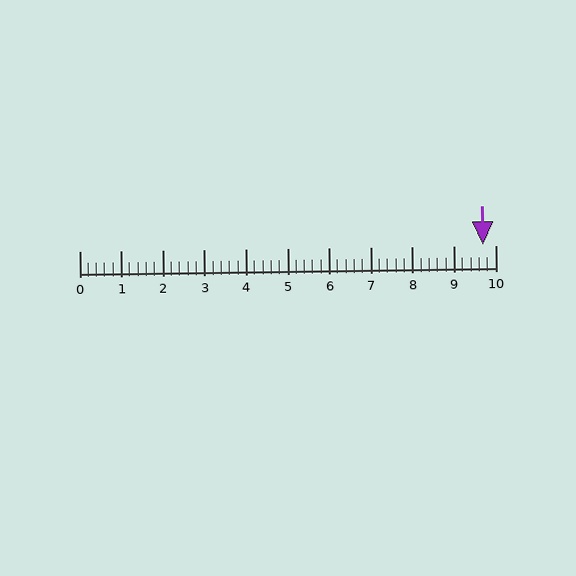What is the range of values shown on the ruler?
The ruler shows values from 0 to 10.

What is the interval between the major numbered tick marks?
The major tick marks are spaced 1 units apart.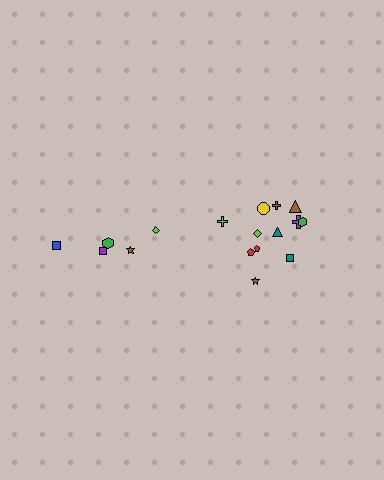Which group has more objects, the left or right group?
The right group.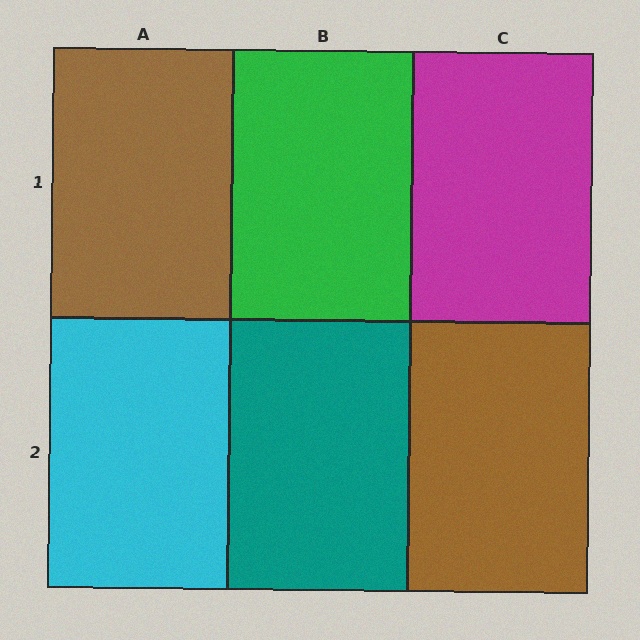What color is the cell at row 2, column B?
Teal.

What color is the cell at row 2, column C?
Brown.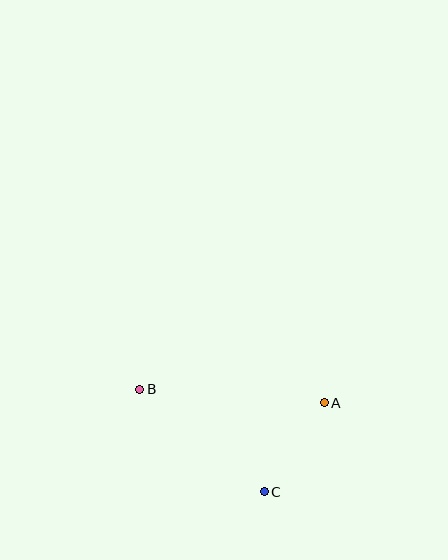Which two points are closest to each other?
Points A and C are closest to each other.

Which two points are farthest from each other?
Points A and B are farthest from each other.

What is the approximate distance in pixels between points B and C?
The distance between B and C is approximately 162 pixels.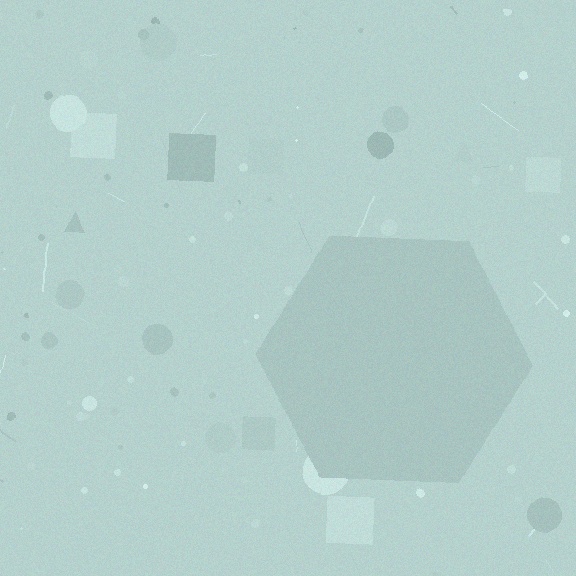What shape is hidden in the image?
A hexagon is hidden in the image.